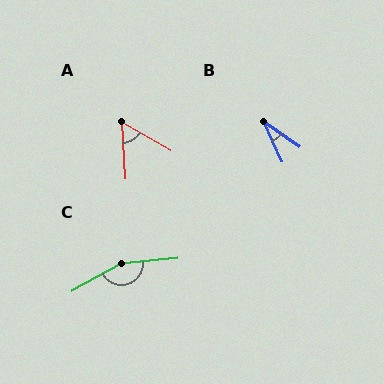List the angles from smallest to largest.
B (30°), A (56°), C (156°).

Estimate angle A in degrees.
Approximately 56 degrees.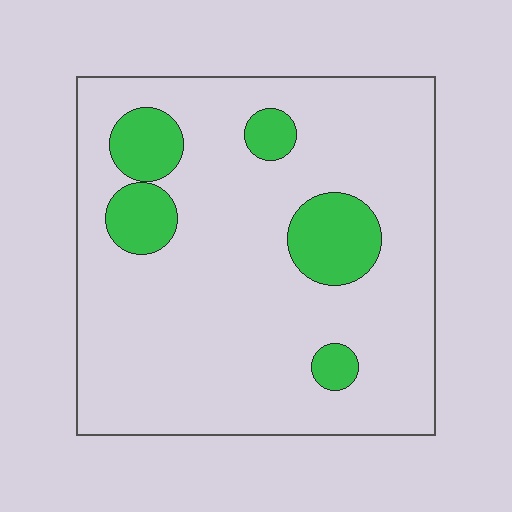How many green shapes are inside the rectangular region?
5.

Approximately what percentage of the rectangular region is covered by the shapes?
Approximately 15%.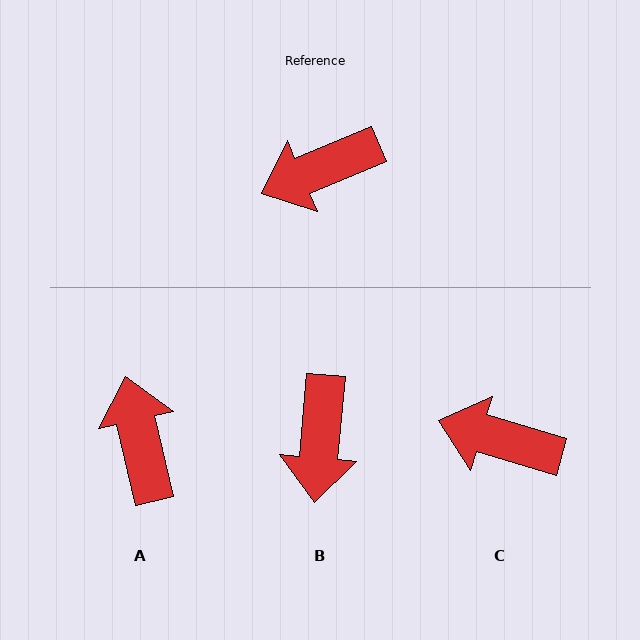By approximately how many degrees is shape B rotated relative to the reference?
Approximately 62 degrees counter-clockwise.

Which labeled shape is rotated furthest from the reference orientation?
A, about 100 degrees away.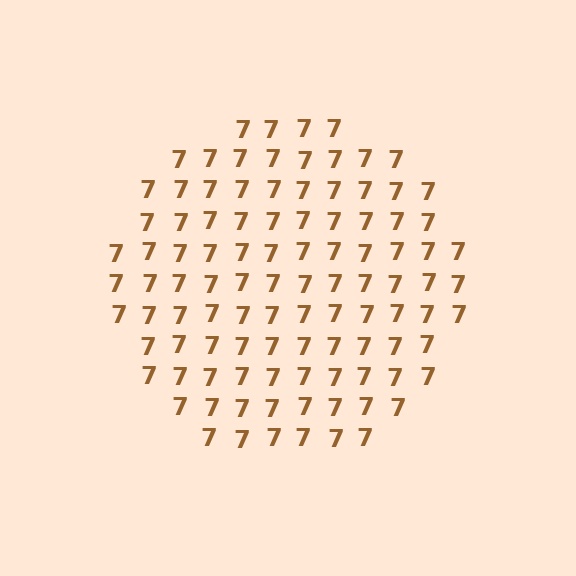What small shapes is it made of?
It is made of small digit 7's.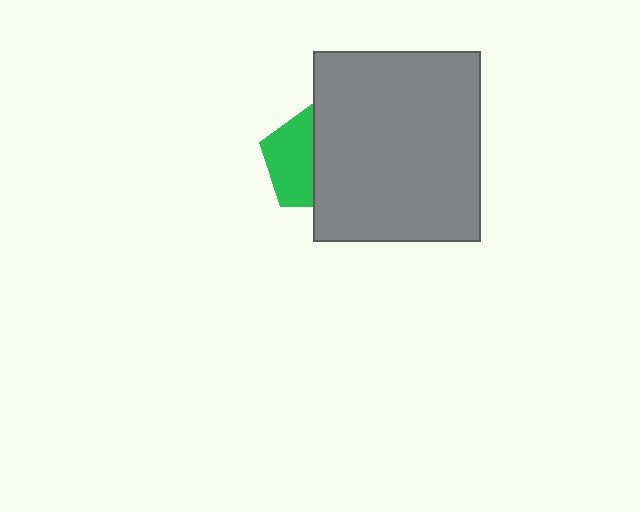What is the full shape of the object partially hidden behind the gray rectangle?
The partially hidden object is a green pentagon.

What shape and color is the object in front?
The object in front is a gray rectangle.